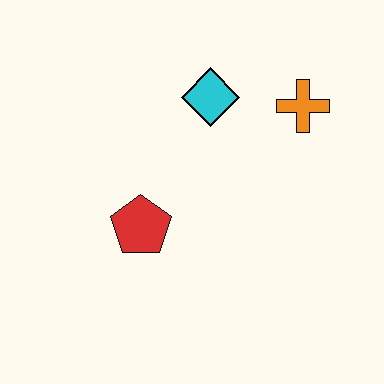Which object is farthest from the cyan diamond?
The red pentagon is farthest from the cyan diamond.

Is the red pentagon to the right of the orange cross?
No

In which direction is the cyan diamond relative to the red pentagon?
The cyan diamond is above the red pentagon.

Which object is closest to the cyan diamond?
The orange cross is closest to the cyan diamond.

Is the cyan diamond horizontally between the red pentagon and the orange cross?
Yes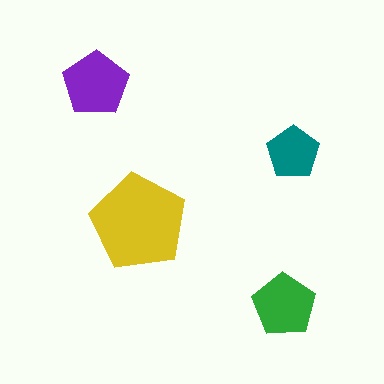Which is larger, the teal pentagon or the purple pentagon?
The purple one.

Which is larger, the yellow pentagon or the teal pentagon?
The yellow one.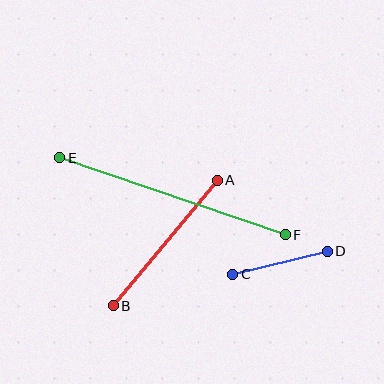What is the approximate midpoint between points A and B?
The midpoint is at approximately (165, 243) pixels.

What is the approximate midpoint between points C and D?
The midpoint is at approximately (280, 263) pixels.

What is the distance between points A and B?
The distance is approximately 163 pixels.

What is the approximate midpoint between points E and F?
The midpoint is at approximately (173, 196) pixels.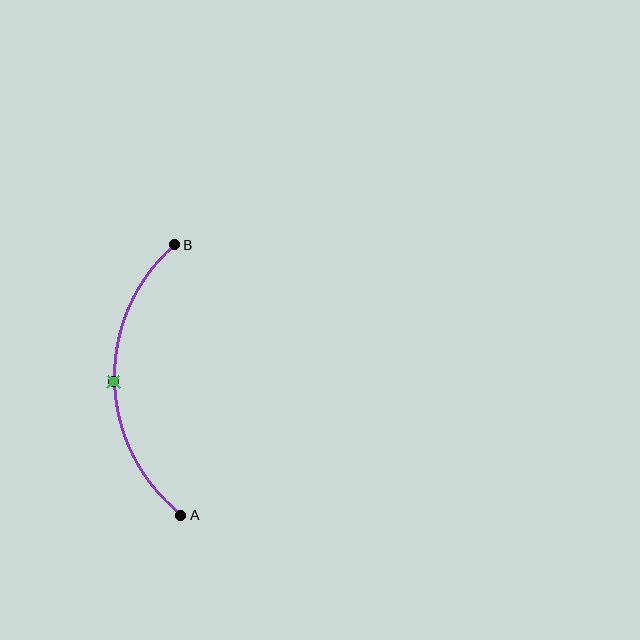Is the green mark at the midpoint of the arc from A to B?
Yes. The green mark lies on the arc at equal arc-length from both A and B — it is the arc midpoint.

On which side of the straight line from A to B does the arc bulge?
The arc bulges to the left of the straight line connecting A and B.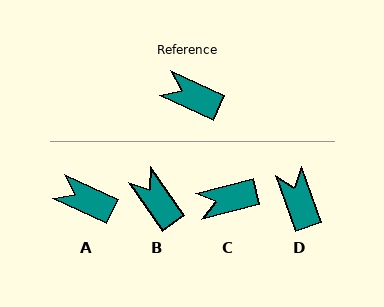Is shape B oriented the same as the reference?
No, it is off by about 30 degrees.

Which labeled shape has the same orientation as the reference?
A.